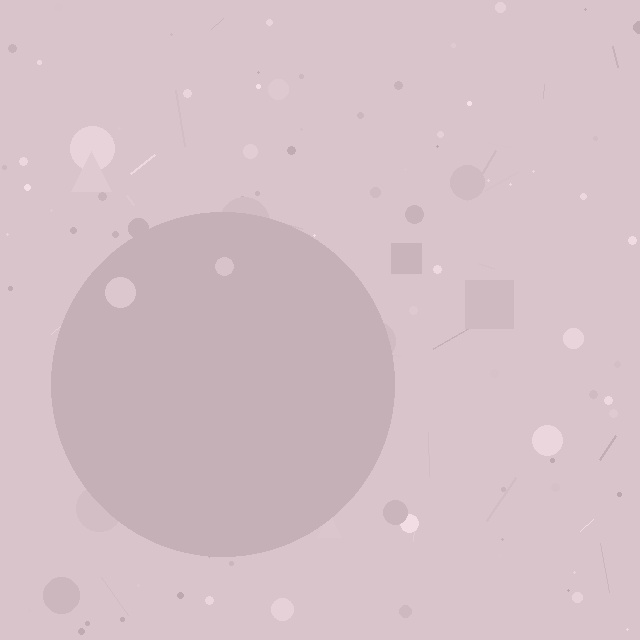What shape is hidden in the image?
A circle is hidden in the image.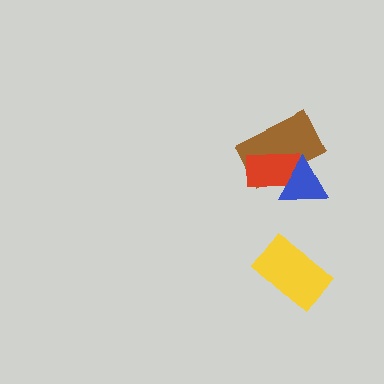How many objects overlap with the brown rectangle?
2 objects overlap with the brown rectangle.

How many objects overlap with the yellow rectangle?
0 objects overlap with the yellow rectangle.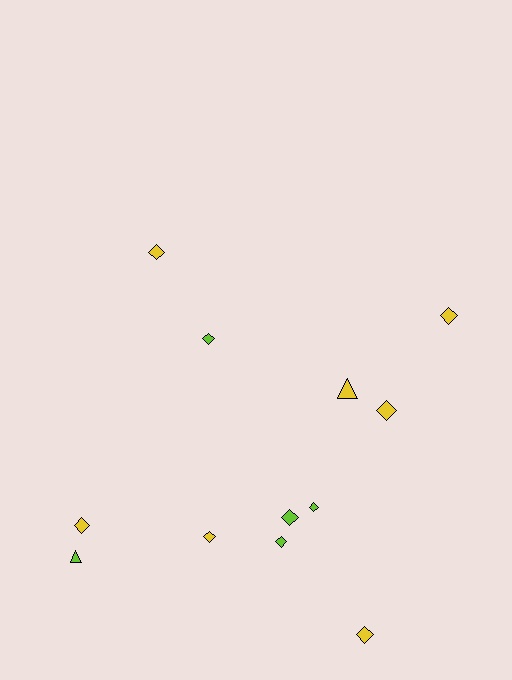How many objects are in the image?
There are 12 objects.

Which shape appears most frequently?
Diamond, with 10 objects.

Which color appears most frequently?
Yellow, with 7 objects.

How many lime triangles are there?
There is 1 lime triangle.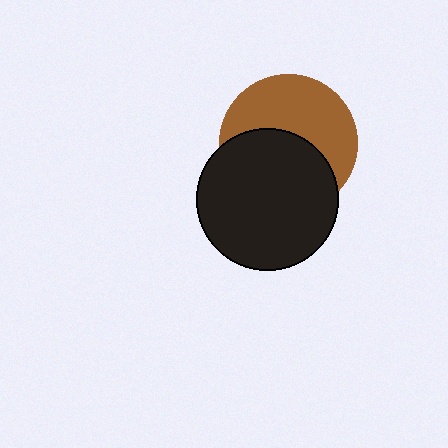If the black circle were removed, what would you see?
You would see the complete brown circle.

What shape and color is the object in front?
The object in front is a black circle.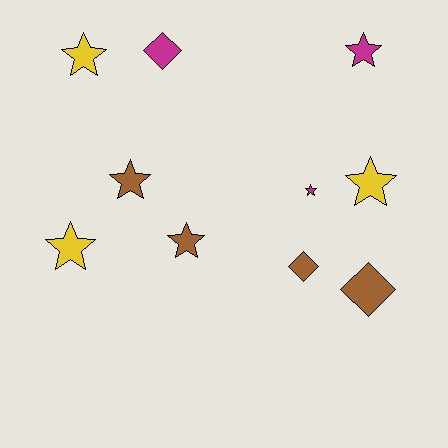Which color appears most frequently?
Brown, with 4 objects.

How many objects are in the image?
There are 10 objects.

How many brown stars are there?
There are 2 brown stars.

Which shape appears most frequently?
Star, with 7 objects.